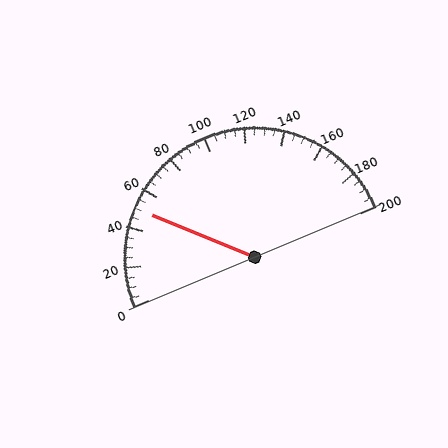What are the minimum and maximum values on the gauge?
The gauge ranges from 0 to 200.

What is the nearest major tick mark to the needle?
The nearest major tick mark is 40.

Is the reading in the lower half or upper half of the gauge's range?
The reading is in the lower half of the range (0 to 200).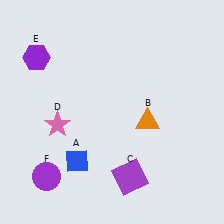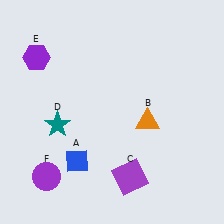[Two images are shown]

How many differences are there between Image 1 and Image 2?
There is 1 difference between the two images.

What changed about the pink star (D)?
In Image 1, D is pink. In Image 2, it changed to teal.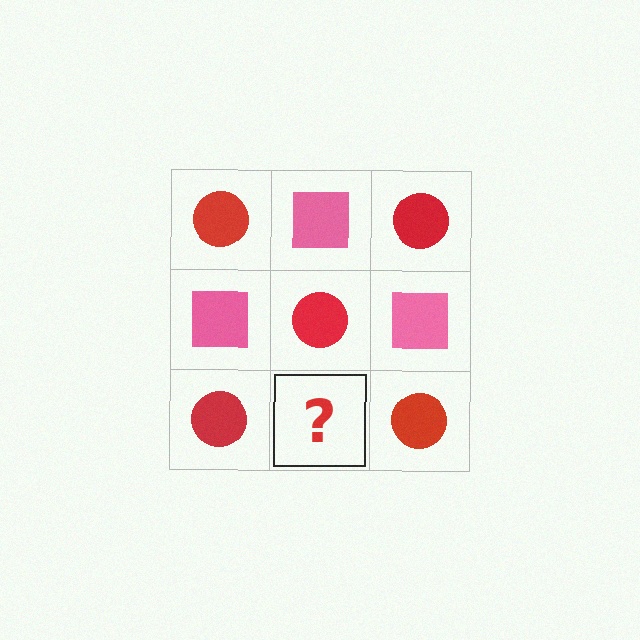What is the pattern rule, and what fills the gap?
The rule is that it alternates red circle and pink square in a checkerboard pattern. The gap should be filled with a pink square.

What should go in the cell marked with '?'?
The missing cell should contain a pink square.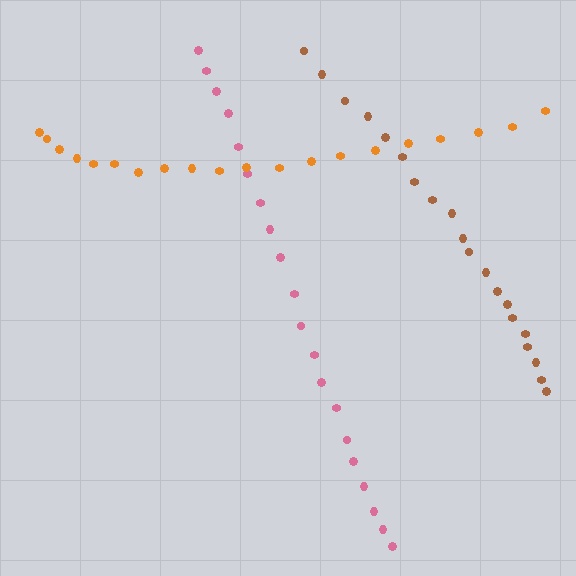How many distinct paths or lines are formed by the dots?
There are 3 distinct paths.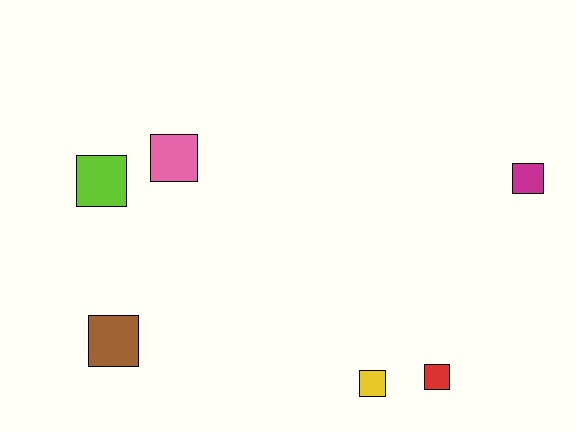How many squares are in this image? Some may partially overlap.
There are 6 squares.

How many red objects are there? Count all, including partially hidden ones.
There is 1 red object.